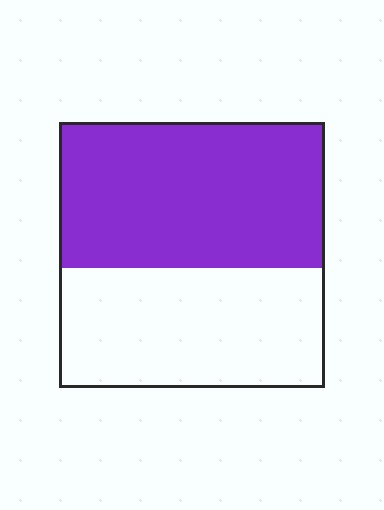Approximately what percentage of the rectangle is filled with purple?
Approximately 55%.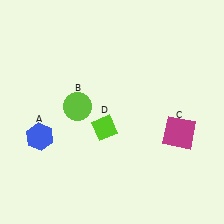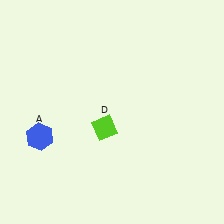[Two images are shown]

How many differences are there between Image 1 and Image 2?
There are 2 differences between the two images.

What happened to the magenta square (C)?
The magenta square (C) was removed in Image 2. It was in the bottom-right area of Image 1.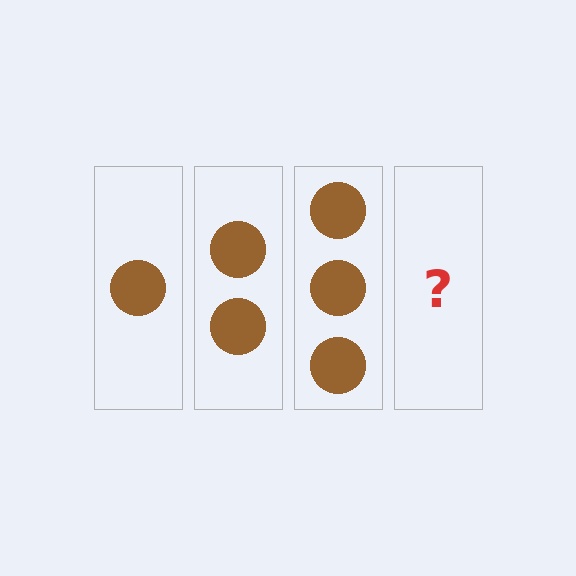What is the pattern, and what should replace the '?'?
The pattern is that each step adds one more circle. The '?' should be 4 circles.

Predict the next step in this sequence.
The next step is 4 circles.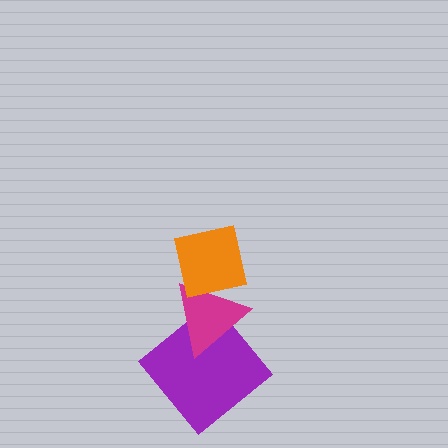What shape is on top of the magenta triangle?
The orange square is on top of the magenta triangle.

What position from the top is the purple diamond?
The purple diamond is 3rd from the top.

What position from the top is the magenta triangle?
The magenta triangle is 2nd from the top.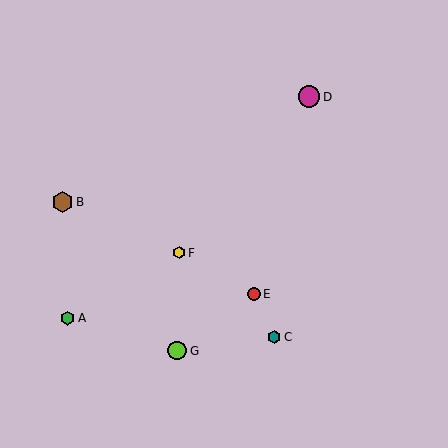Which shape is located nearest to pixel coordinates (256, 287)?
The red circle (labeled E) at (254, 294) is nearest to that location.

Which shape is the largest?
The magenta circle (labeled D) is the largest.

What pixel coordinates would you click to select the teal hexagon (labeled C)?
Click at (274, 337) to select the teal hexagon C.